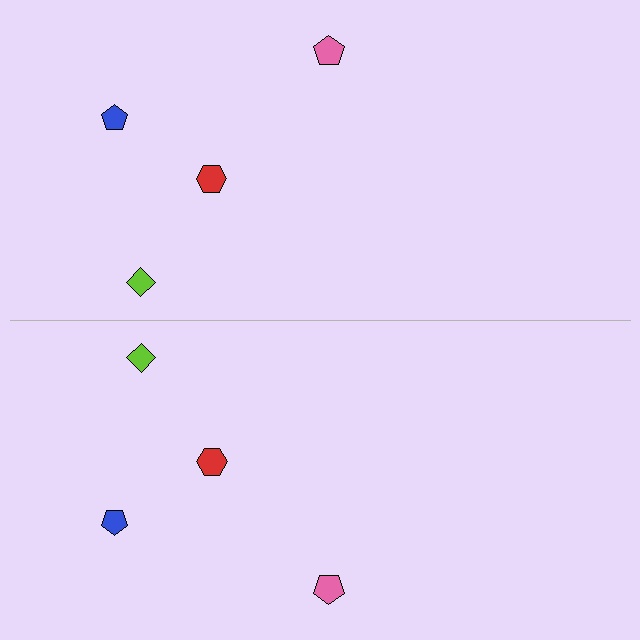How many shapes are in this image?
There are 8 shapes in this image.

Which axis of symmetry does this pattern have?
The pattern has a horizontal axis of symmetry running through the center of the image.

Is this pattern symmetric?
Yes, this pattern has bilateral (reflection) symmetry.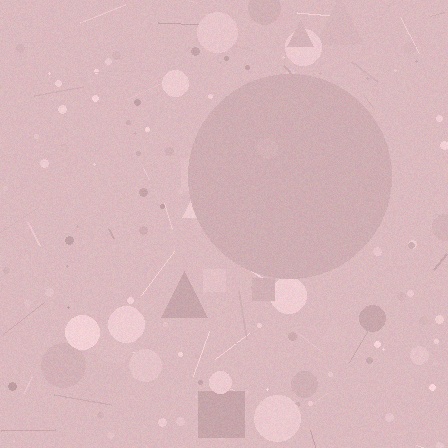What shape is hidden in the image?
A circle is hidden in the image.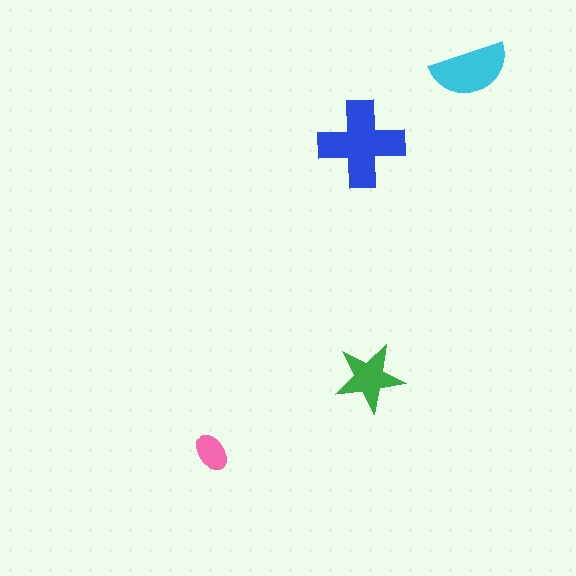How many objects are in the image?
There are 4 objects in the image.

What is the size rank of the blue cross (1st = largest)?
1st.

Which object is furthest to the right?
The cyan semicircle is rightmost.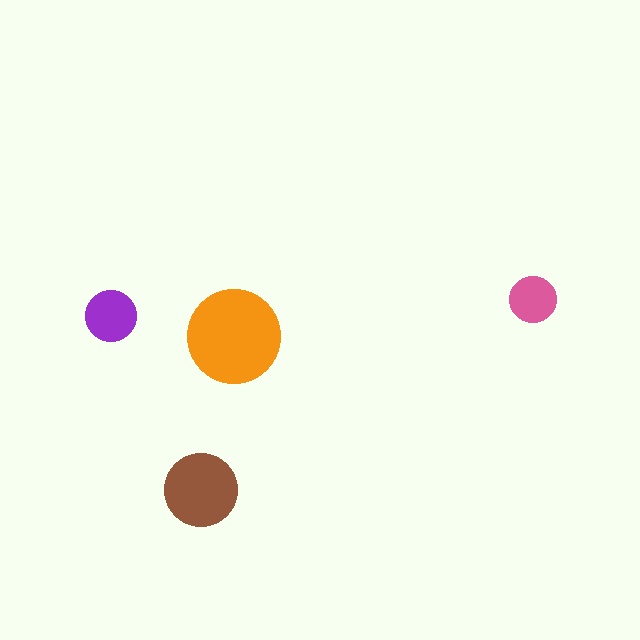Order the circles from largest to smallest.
the orange one, the brown one, the purple one, the pink one.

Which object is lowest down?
The brown circle is bottommost.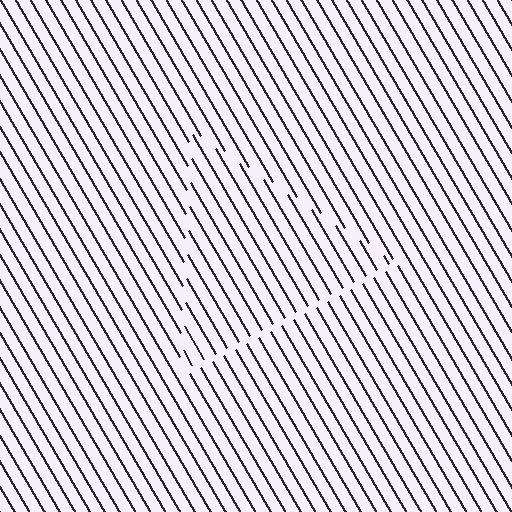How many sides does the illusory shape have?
3 sides — the line-ends trace a triangle.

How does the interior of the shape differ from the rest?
The interior of the shape contains the same grating, shifted by half a period — the contour is defined by the phase discontinuity where line-ends from the inner and outer gratings abut.